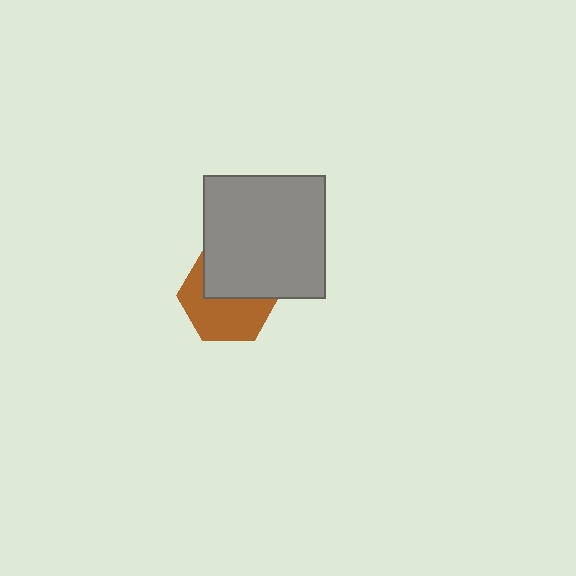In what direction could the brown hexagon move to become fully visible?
The brown hexagon could move down. That would shift it out from behind the gray square entirely.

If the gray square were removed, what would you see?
You would see the complete brown hexagon.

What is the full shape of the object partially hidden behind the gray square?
The partially hidden object is a brown hexagon.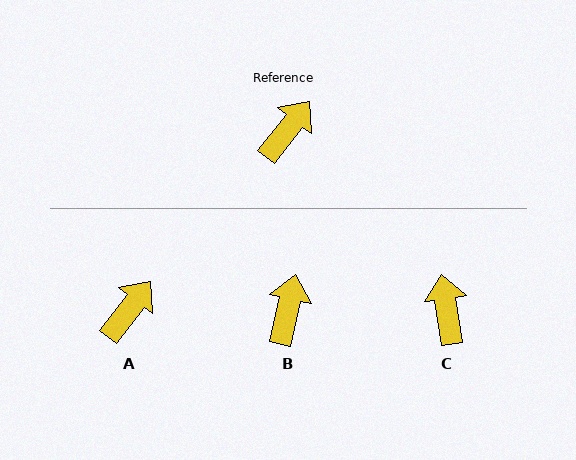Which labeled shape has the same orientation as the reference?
A.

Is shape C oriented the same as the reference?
No, it is off by about 46 degrees.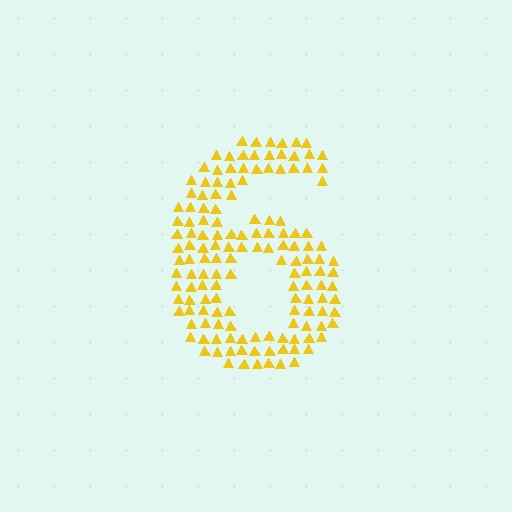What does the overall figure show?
The overall figure shows the digit 6.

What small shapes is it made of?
It is made of small triangles.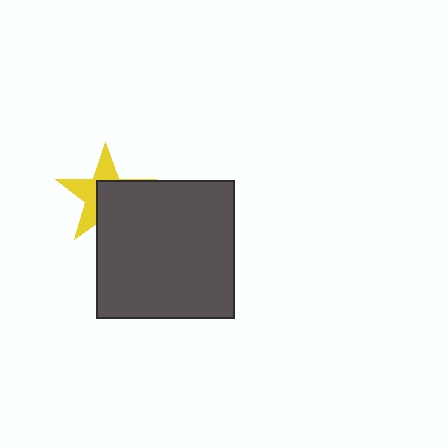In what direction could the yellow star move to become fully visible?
The yellow star could move toward the upper-left. That would shift it out from behind the dark gray square entirely.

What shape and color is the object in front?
The object in front is a dark gray square.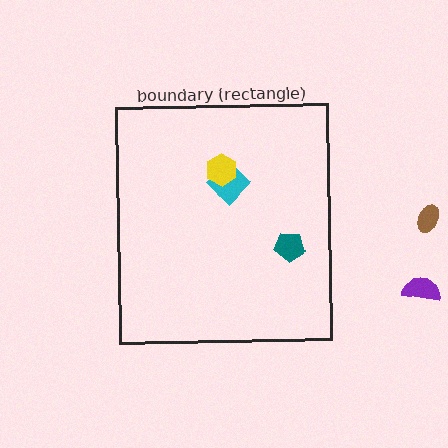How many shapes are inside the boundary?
3 inside, 2 outside.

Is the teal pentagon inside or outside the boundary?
Inside.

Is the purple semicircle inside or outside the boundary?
Outside.